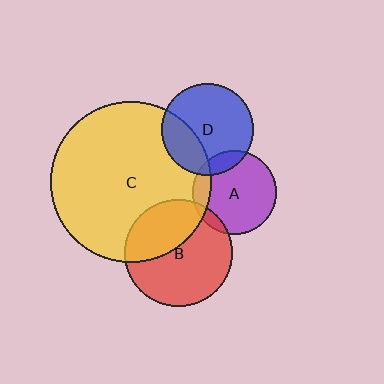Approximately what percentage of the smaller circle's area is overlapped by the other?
Approximately 15%.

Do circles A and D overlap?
Yes.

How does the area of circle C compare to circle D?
Approximately 3.1 times.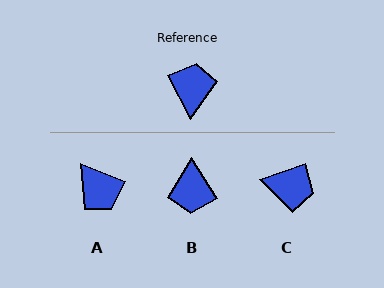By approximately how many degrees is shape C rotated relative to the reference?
Approximately 98 degrees clockwise.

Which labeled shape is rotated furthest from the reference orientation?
B, about 175 degrees away.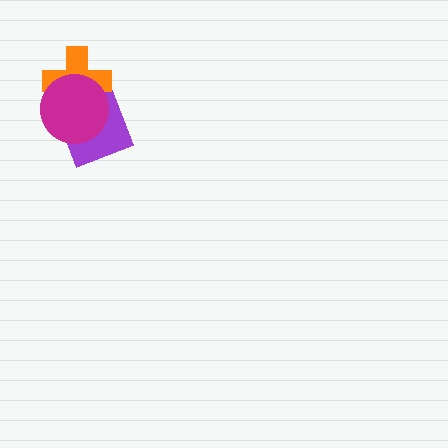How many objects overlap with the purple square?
2 objects overlap with the purple square.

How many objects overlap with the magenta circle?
2 objects overlap with the magenta circle.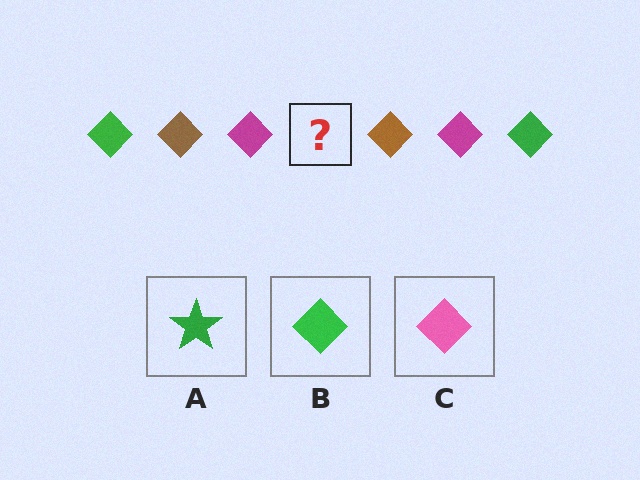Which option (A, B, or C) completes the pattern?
B.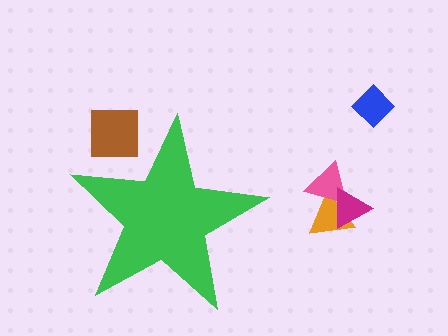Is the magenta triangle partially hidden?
No, the magenta triangle is fully visible.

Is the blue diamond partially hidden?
No, the blue diamond is fully visible.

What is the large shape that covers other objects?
A green star.